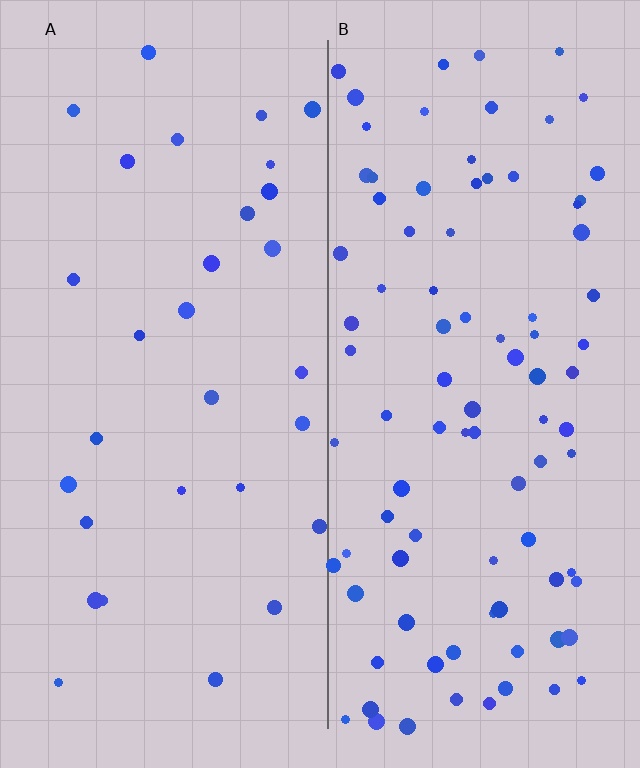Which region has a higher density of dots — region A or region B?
B (the right).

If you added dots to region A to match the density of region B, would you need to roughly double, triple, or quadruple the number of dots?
Approximately triple.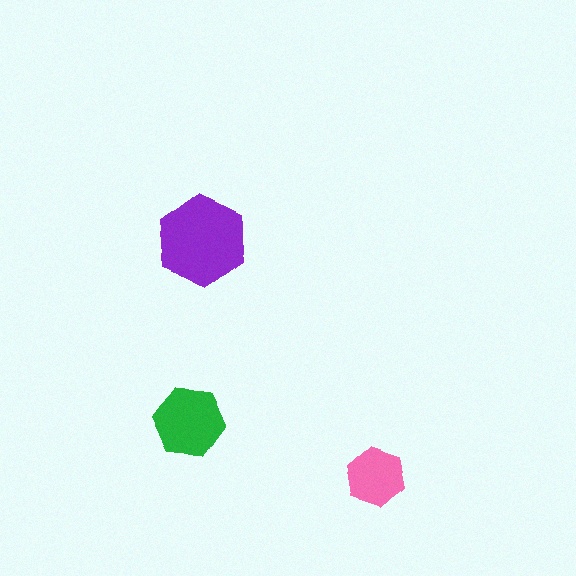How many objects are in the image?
There are 3 objects in the image.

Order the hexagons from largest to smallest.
the purple one, the green one, the pink one.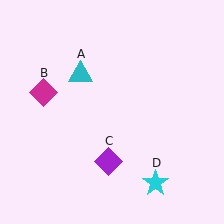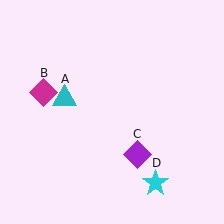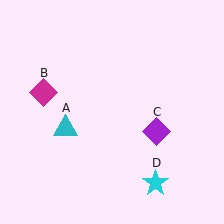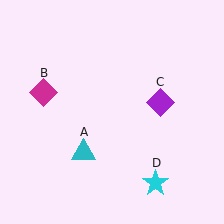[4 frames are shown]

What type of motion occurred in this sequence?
The cyan triangle (object A), purple diamond (object C) rotated counterclockwise around the center of the scene.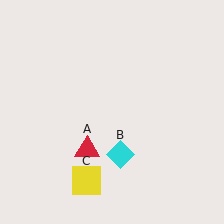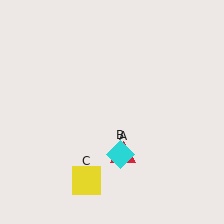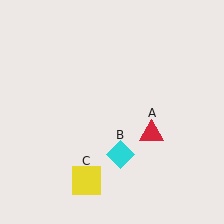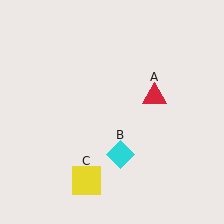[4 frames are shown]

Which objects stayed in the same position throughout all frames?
Cyan diamond (object B) and yellow square (object C) remained stationary.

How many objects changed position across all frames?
1 object changed position: red triangle (object A).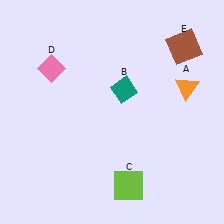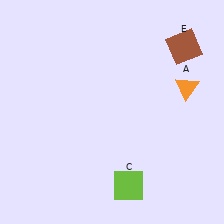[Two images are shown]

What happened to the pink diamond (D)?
The pink diamond (D) was removed in Image 2. It was in the top-left area of Image 1.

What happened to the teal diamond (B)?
The teal diamond (B) was removed in Image 2. It was in the top-right area of Image 1.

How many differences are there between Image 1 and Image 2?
There are 2 differences between the two images.